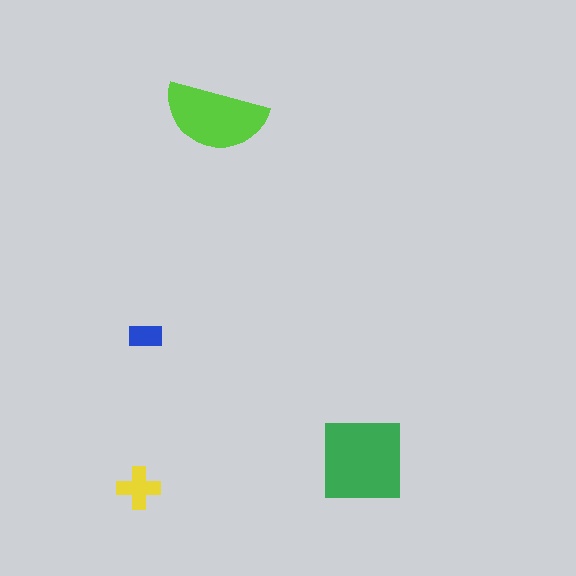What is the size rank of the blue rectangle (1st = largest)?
4th.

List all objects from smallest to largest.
The blue rectangle, the yellow cross, the lime semicircle, the green square.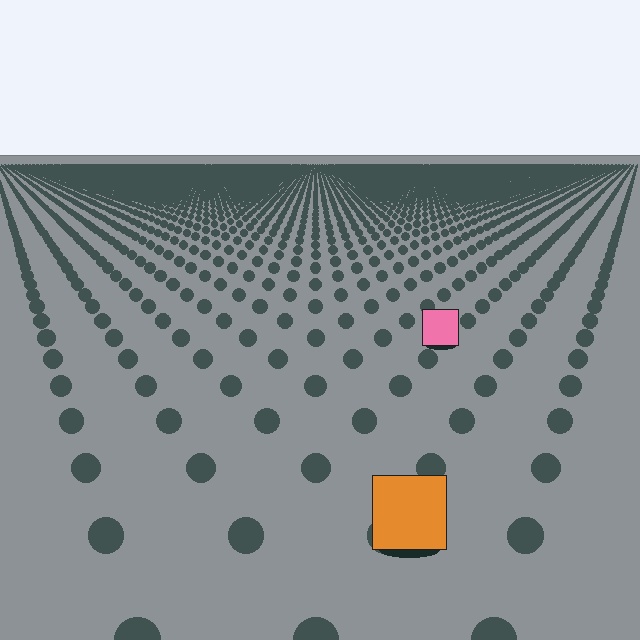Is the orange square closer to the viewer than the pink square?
Yes. The orange square is closer — you can tell from the texture gradient: the ground texture is coarser near it.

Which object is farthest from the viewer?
The pink square is farthest from the viewer. It appears smaller and the ground texture around it is denser.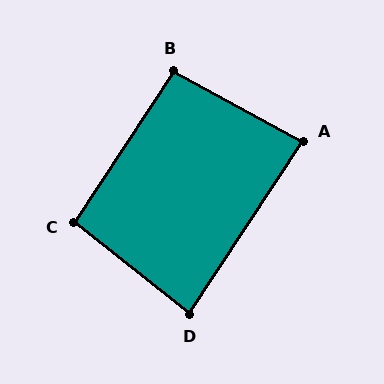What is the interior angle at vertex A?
Approximately 85 degrees (approximately right).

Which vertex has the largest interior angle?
B, at approximately 95 degrees.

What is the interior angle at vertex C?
Approximately 95 degrees (approximately right).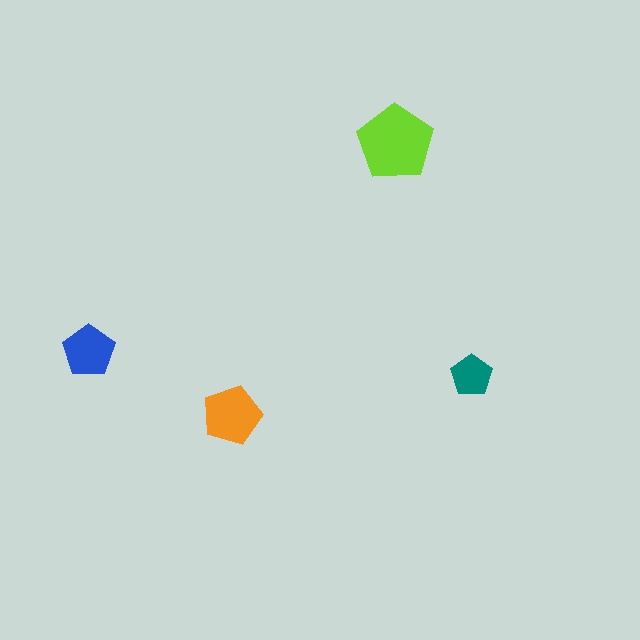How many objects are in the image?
There are 4 objects in the image.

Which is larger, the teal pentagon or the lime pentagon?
The lime one.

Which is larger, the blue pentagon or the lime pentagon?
The lime one.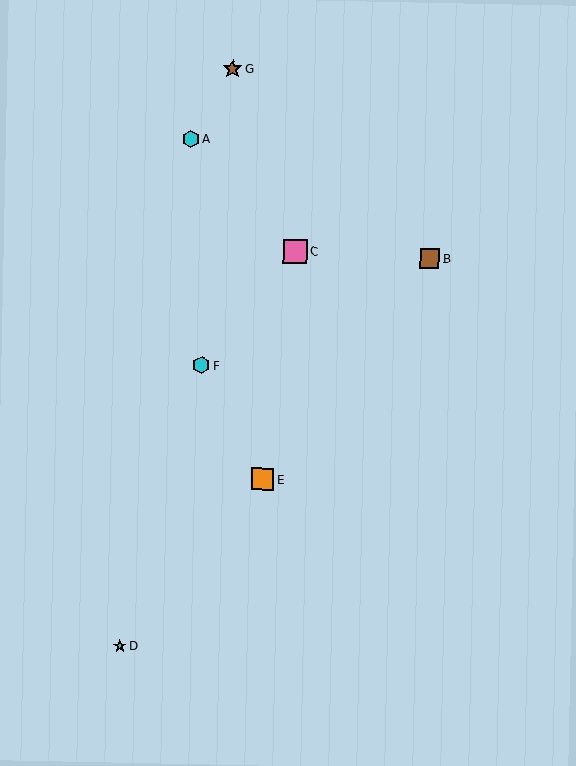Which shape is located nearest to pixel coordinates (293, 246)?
The pink square (labeled C) at (295, 252) is nearest to that location.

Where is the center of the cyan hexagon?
The center of the cyan hexagon is at (202, 365).